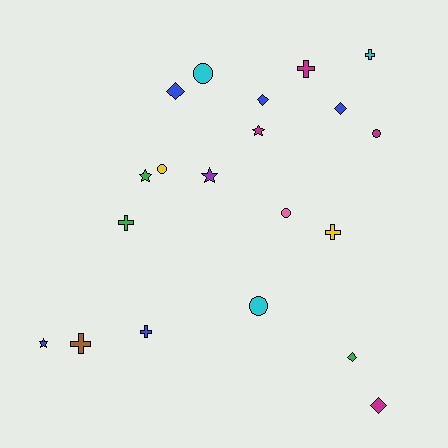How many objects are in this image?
There are 20 objects.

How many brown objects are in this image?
There is 1 brown object.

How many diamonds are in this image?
There are 5 diamonds.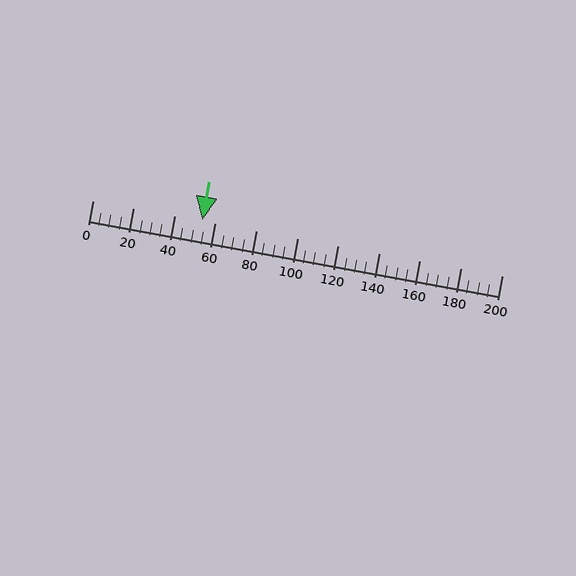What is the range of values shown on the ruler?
The ruler shows values from 0 to 200.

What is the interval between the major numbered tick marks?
The major tick marks are spaced 20 units apart.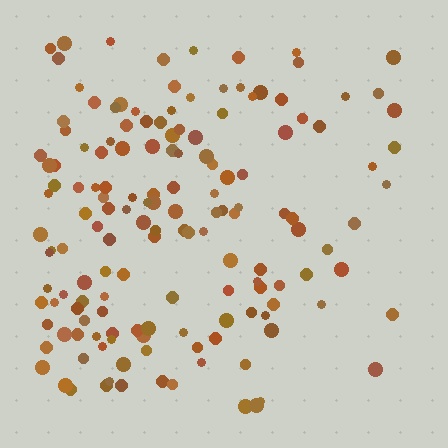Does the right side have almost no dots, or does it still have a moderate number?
Still a moderate number, just noticeably fewer than the left.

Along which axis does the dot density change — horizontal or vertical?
Horizontal.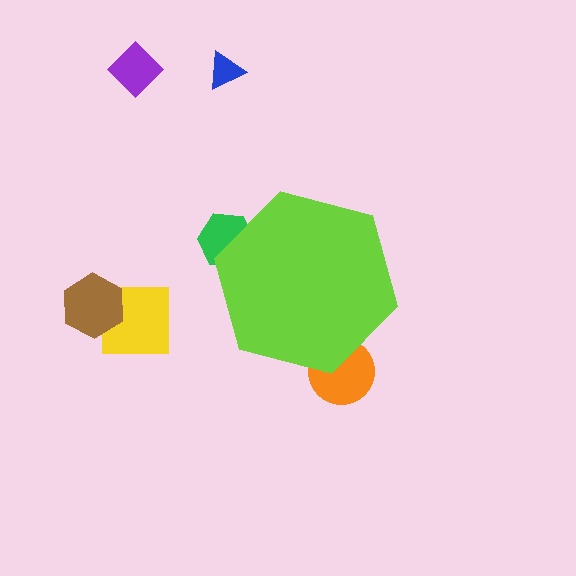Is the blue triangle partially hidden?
No, the blue triangle is fully visible.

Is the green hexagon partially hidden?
Yes, the green hexagon is partially hidden behind the lime hexagon.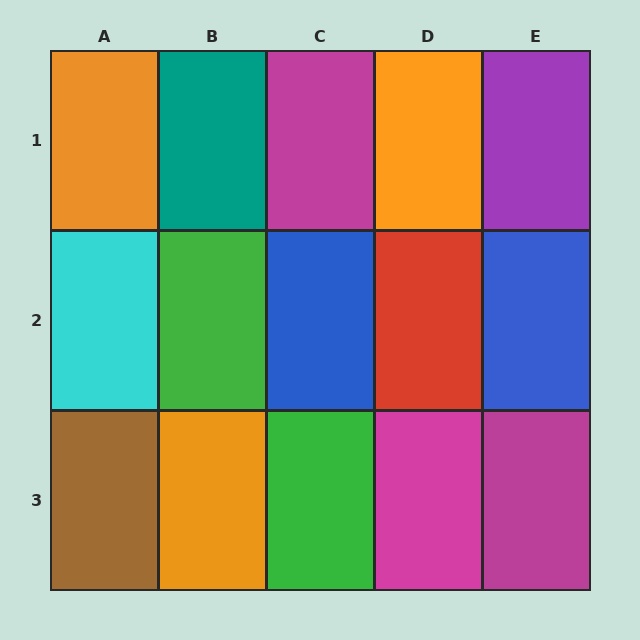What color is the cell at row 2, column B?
Green.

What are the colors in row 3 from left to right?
Brown, orange, green, magenta, magenta.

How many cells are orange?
3 cells are orange.